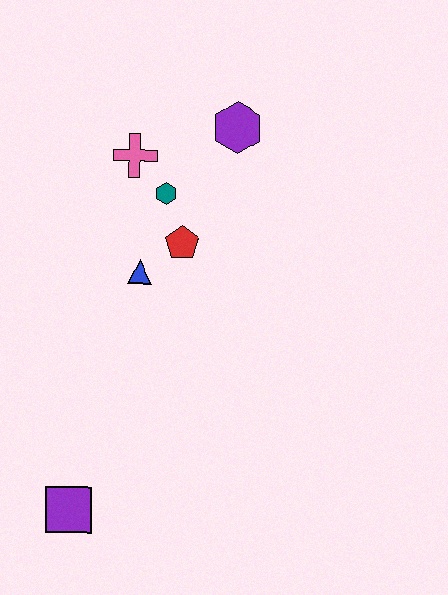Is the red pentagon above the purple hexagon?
No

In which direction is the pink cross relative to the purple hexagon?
The pink cross is to the left of the purple hexagon.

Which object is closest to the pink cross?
The teal hexagon is closest to the pink cross.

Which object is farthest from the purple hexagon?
The purple square is farthest from the purple hexagon.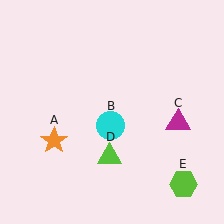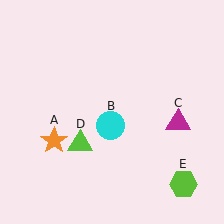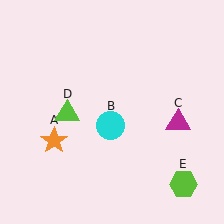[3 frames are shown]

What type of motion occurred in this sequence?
The lime triangle (object D) rotated clockwise around the center of the scene.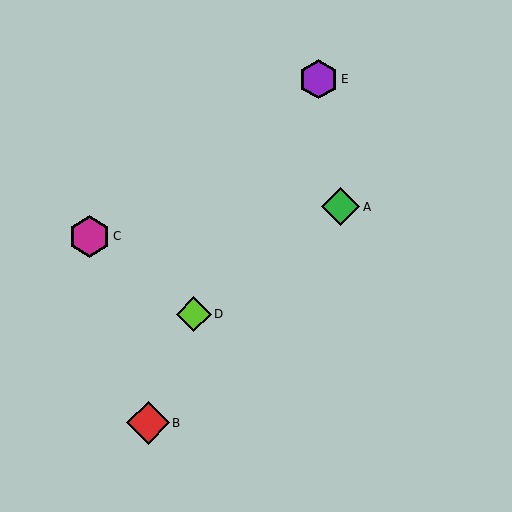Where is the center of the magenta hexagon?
The center of the magenta hexagon is at (89, 236).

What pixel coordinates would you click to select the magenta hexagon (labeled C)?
Click at (89, 236) to select the magenta hexagon C.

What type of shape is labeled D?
Shape D is a lime diamond.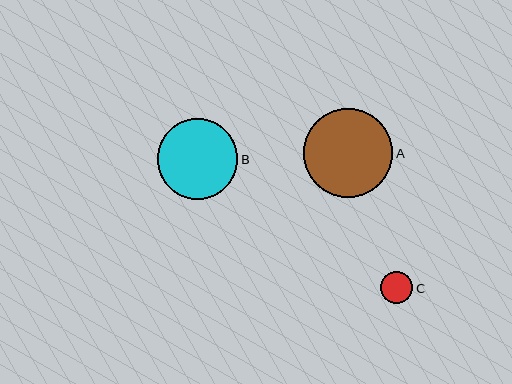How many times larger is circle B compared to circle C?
Circle B is approximately 2.5 times the size of circle C.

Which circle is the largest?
Circle A is the largest with a size of approximately 89 pixels.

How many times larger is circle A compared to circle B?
Circle A is approximately 1.1 times the size of circle B.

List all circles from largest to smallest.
From largest to smallest: A, B, C.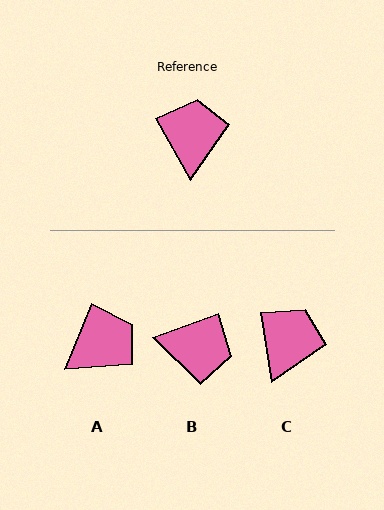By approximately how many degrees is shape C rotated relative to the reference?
Approximately 21 degrees clockwise.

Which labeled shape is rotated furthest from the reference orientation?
B, about 99 degrees away.